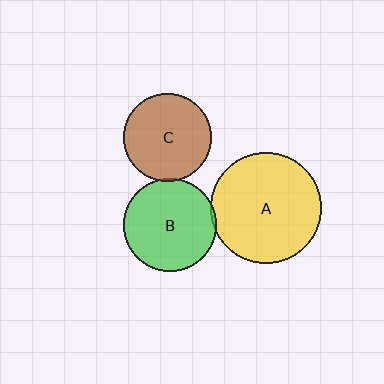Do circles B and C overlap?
Yes.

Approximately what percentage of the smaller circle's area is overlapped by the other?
Approximately 5%.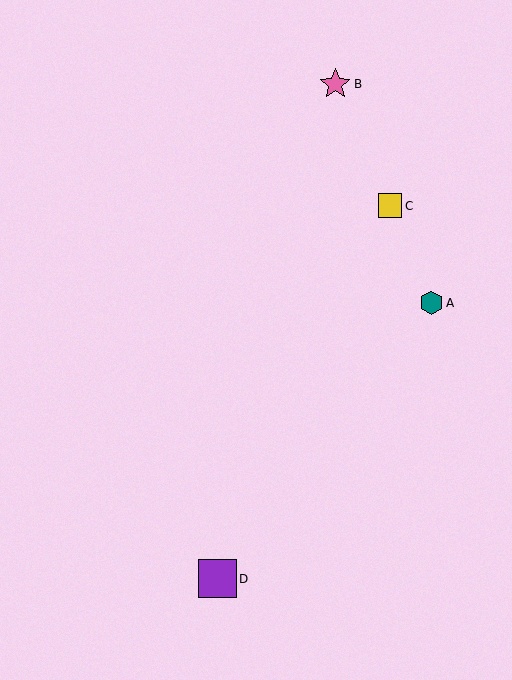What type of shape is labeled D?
Shape D is a purple square.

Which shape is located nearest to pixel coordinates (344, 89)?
The pink star (labeled B) at (335, 84) is nearest to that location.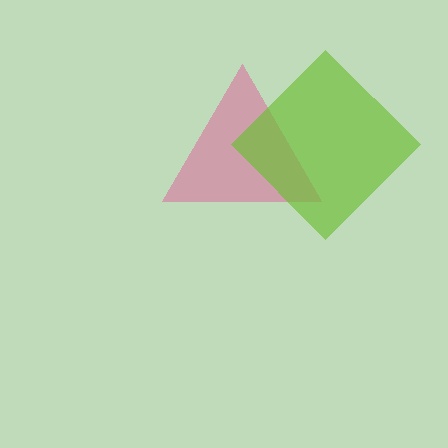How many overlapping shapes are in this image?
There are 2 overlapping shapes in the image.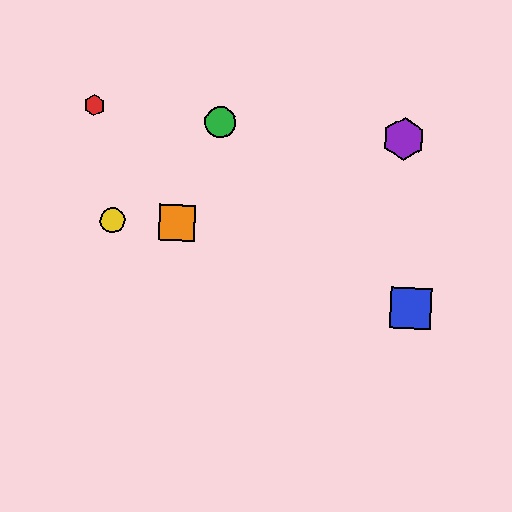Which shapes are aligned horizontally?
The yellow circle, the orange square are aligned horizontally.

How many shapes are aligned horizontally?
2 shapes (the yellow circle, the orange square) are aligned horizontally.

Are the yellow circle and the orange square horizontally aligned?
Yes, both are at y≈220.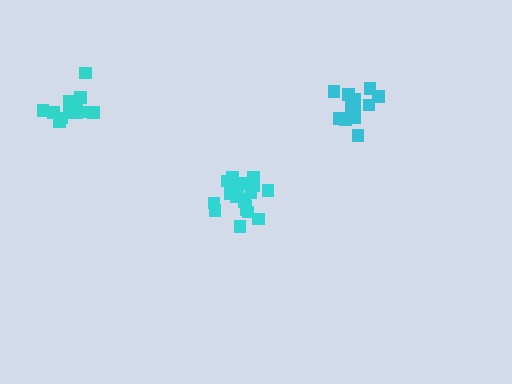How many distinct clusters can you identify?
There are 3 distinct clusters.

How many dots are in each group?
Group 1: 19 dots, Group 2: 15 dots, Group 3: 14 dots (48 total).